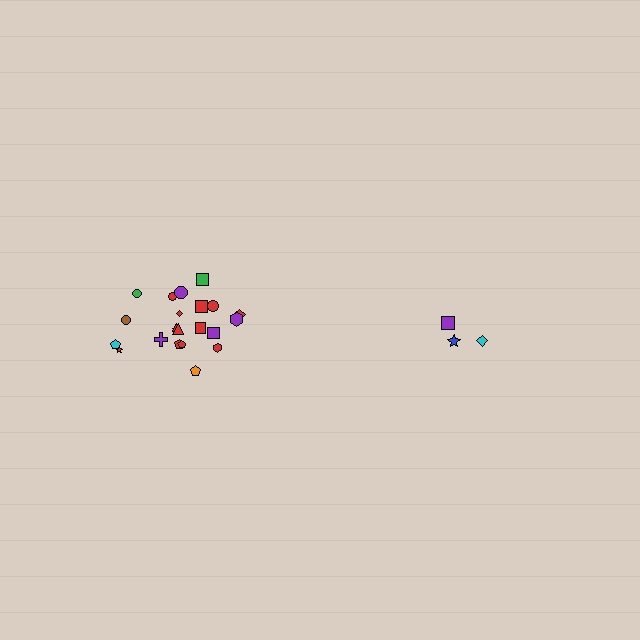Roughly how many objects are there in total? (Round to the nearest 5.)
Roughly 25 objects in total.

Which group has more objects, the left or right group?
The left group.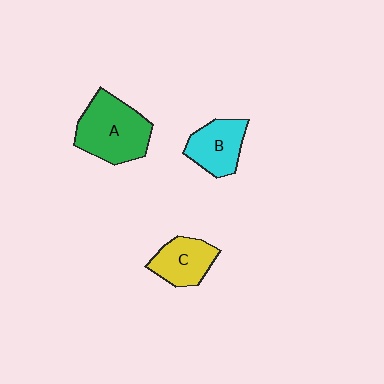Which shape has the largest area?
Shape A (green).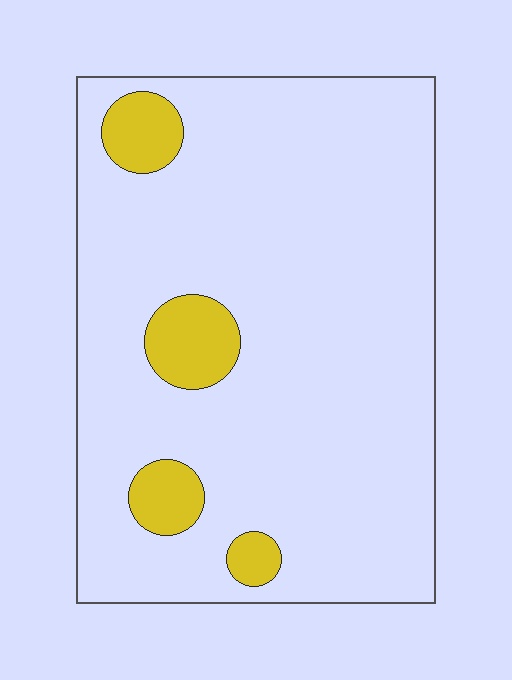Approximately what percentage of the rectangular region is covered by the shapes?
Approximately 10%.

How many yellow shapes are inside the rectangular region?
4.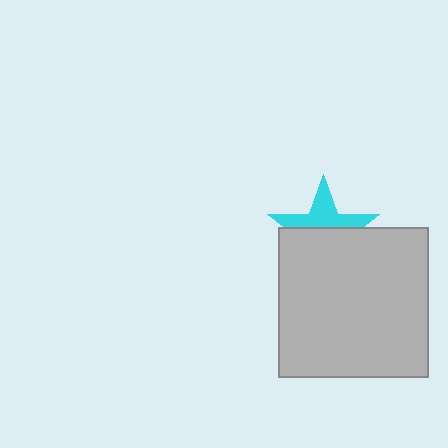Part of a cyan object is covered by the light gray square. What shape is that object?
It is a star.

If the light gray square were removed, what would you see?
You would see the complete cyan star.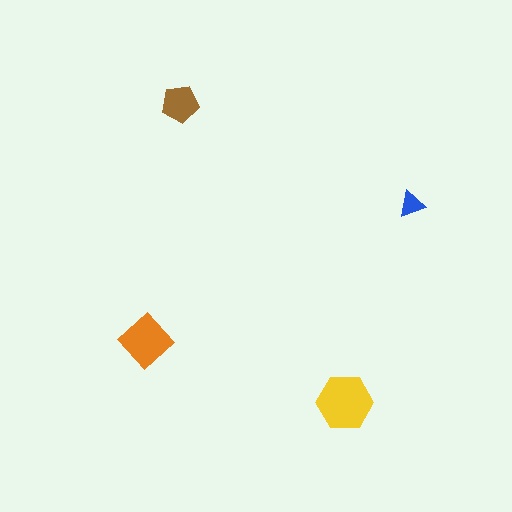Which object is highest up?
The brown pentagon is topmost.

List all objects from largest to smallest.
The yellow hexagon, the orange diamond, the brown pentagon, the blue triangle.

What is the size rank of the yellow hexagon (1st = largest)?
1st.